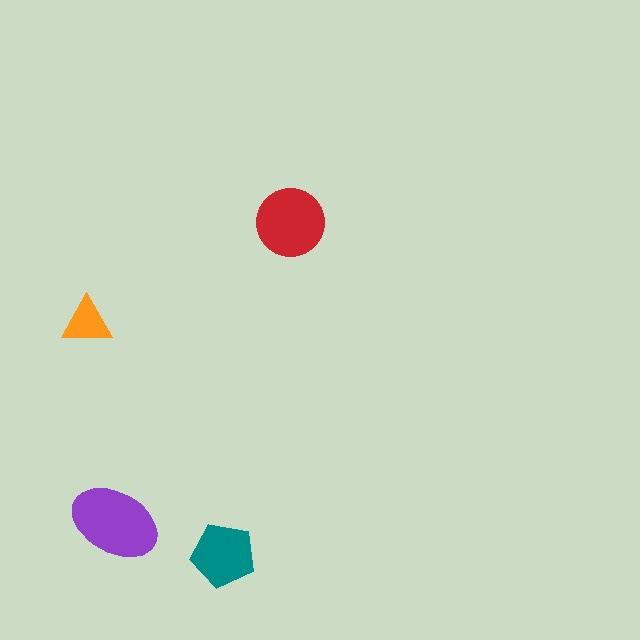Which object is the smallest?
The orange triangle.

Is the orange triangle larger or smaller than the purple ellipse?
Smaller.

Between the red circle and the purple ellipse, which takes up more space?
The purple ellipse.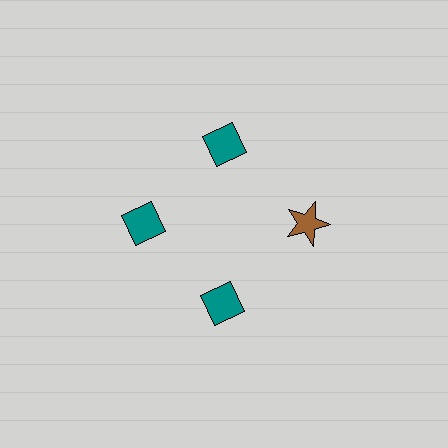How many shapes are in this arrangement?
There are 4 shapes arranged in a ring pattern.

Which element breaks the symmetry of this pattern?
The brown star at roughly the 3 o'clock position breaks the symmetry. All other shapes are teal diamonds.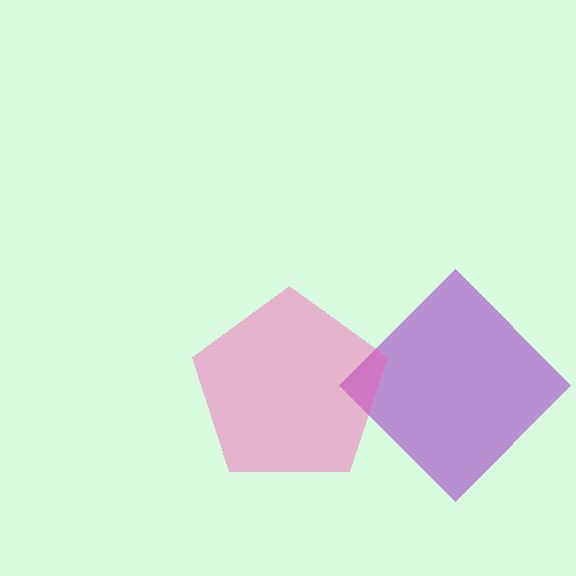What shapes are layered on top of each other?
The layered shapes are: a purple diamond, a pink pentagon.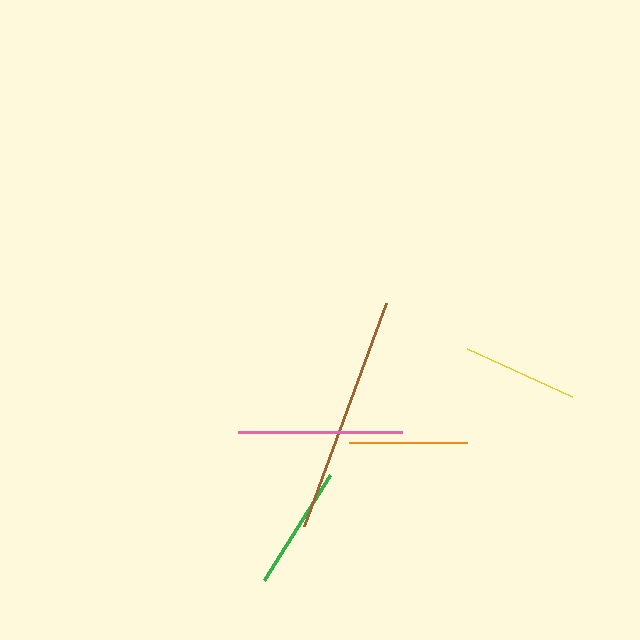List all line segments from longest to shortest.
From longest to shortest: brown, pink, green, orange, yellow.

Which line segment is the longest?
The brown line is the longest at approximately 237 pixels.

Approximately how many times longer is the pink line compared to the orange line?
The pink line is approximately 1.4 times the length of the orange line.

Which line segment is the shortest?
The yellow line is the shortest at approximately 116 pixels.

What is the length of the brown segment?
The brown segment is approximately 237 pixels long.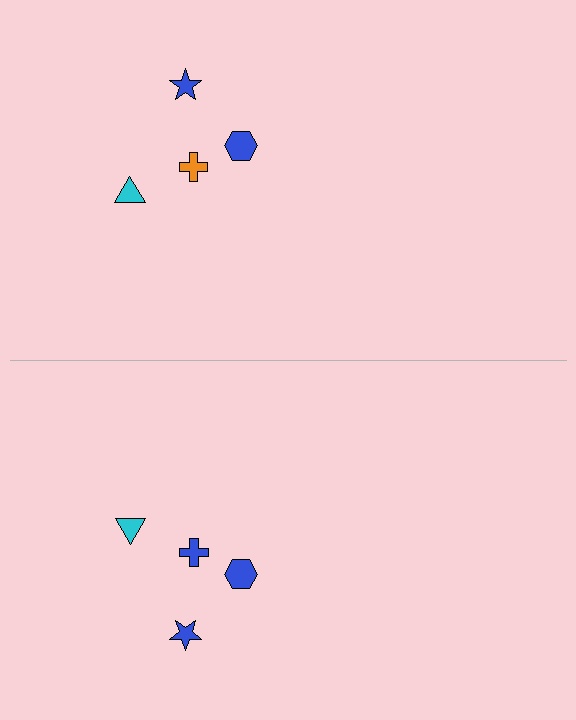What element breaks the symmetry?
The blue cross on the bottom side breaks the symmetry — its mirror counterpart is orange.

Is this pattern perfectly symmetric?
No, the pattern is not perfectly symmetric. The blue cross on the bottom side breaks the symmetry — its mirror counterpart is orange.